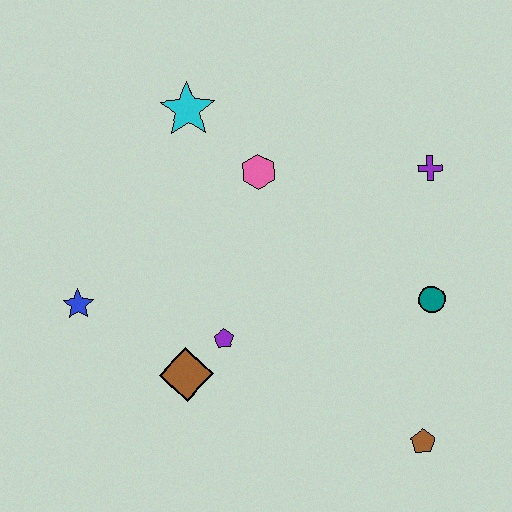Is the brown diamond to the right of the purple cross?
No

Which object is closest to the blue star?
The brown diamond is closest to the blue star.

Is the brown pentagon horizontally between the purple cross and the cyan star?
Yes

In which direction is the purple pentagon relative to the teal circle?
The purple pentagon is to the left of the teal circle.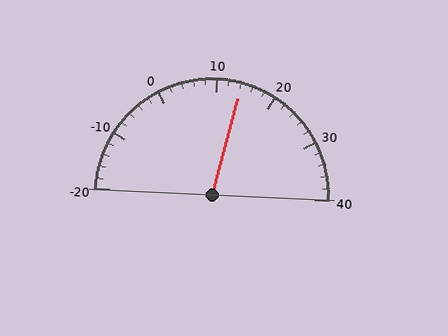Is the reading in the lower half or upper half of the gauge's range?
The reading is in the upper half of the range (-20 to 40).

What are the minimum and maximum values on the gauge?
The gauge ranges from -20 to 40.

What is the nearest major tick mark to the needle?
The nearest major tick mark is 10.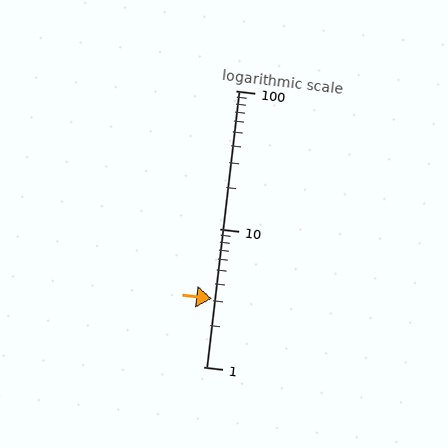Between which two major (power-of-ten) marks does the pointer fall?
The pointer is between 1 and 10.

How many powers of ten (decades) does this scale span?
The scale spans 2 decades, from 1 to 100.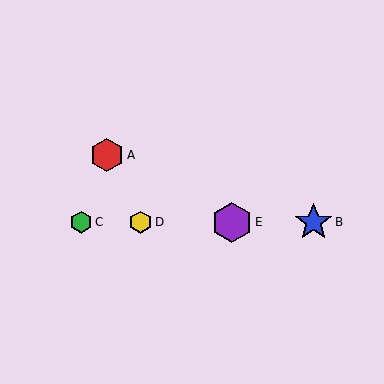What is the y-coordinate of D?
Object D is at y≈222.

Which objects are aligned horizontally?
Objects B, C, D, E are aligned horizontally.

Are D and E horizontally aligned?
Yes, both are at y≈222.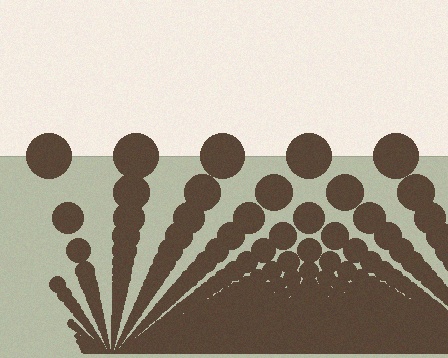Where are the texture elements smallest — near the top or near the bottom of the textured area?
Near the bottom.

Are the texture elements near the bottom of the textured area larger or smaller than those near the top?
Smaller. The gradient is inverted — elements near the bottom are smaller and denser.